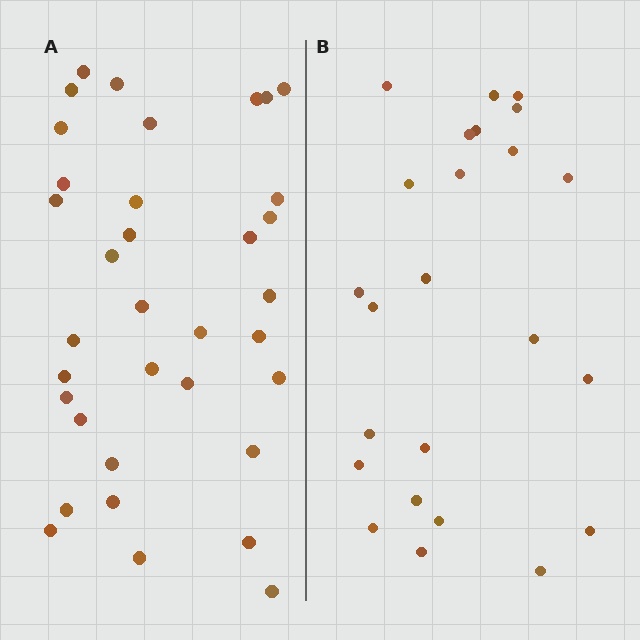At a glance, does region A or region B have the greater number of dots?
Region A (the left region) has more dots.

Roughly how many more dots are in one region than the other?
Region A has roughly 12 or so more dots than region B.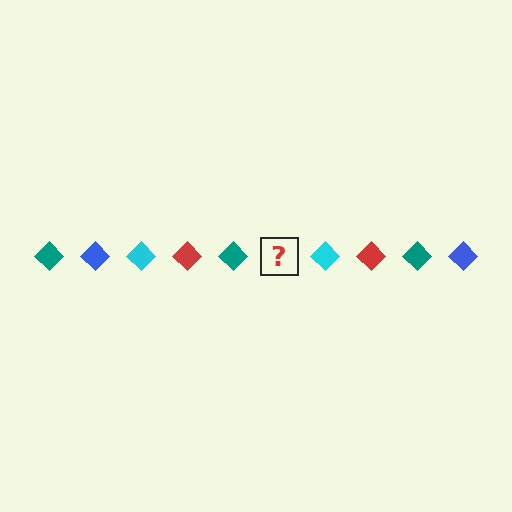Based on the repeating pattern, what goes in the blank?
The blank should be a blue diamond.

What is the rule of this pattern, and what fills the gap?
The rule is that the pattern cycles through teal, blue, cyan, red diamonds. The gap should be filled with a blue diamond.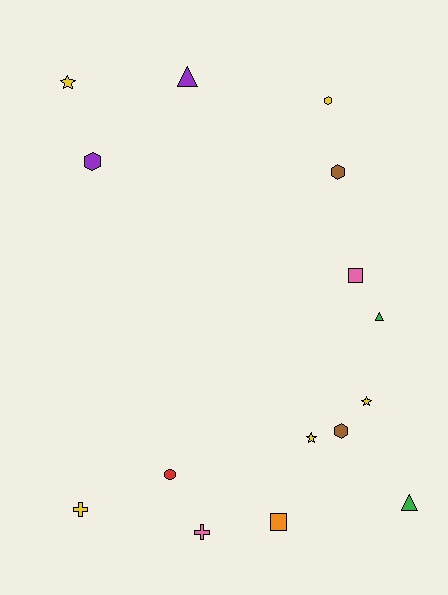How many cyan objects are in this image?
There are no cyan objects.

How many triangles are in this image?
There are 3 triangles.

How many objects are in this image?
There are 15 objects.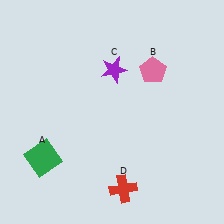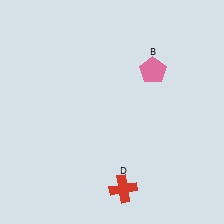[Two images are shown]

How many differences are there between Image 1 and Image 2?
There are 2 differences between the two images.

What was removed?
The purple star (C), the green square (A) were removed in Image 2.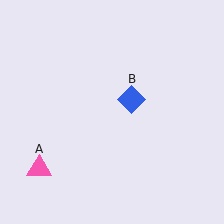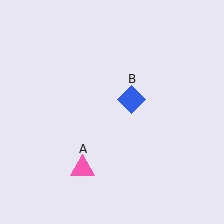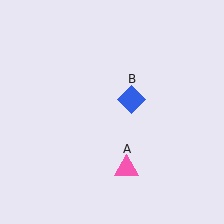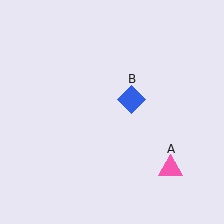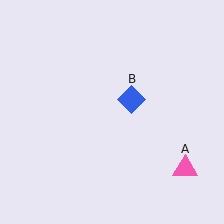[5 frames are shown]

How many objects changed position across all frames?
1 object changed position: pink triangle (object A).